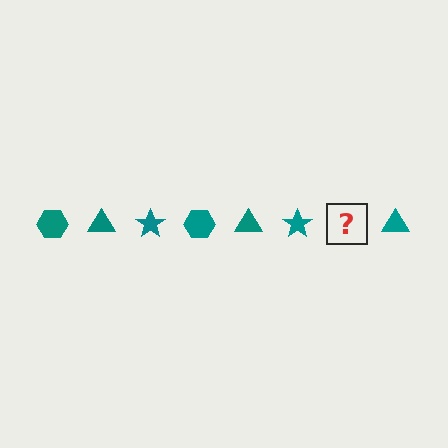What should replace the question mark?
The question mark should be replaced with a teal hexagon.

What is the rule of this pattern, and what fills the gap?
The rule is that the pattern cycles through hexagon, triangle, star shapes in teal. The gap should be filled with a teal hexagon.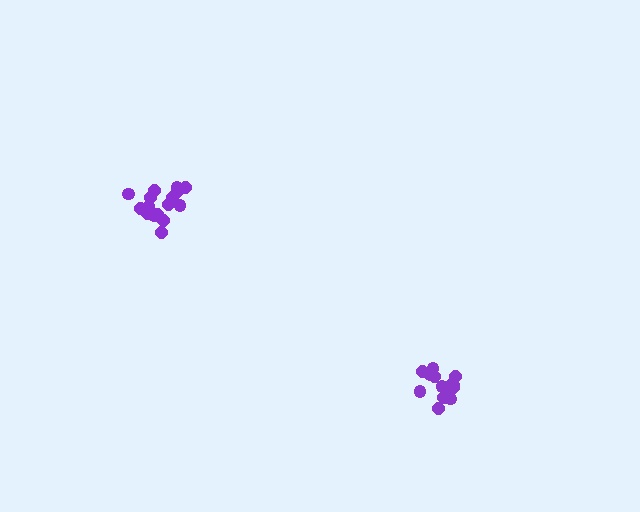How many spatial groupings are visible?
There are 2 spatial groupings.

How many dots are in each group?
Group 1: 15 dots, Group 2: 16 dots (31 total).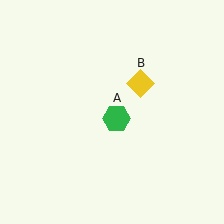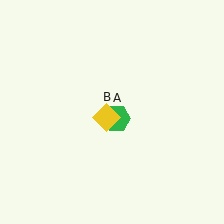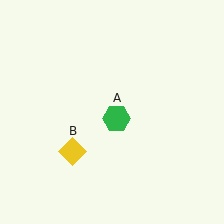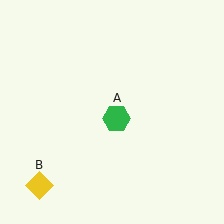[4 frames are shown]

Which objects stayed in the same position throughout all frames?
Green hexagon (object A) remained stationary.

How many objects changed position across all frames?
1 object changed position: yellow diamond (object B).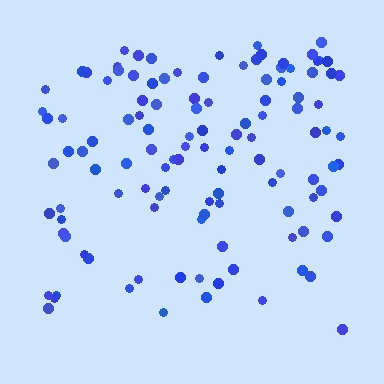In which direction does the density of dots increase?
From bottom to top, with the top side densest.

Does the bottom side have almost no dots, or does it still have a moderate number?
Still a moderate number, just noticeably fewer than the top.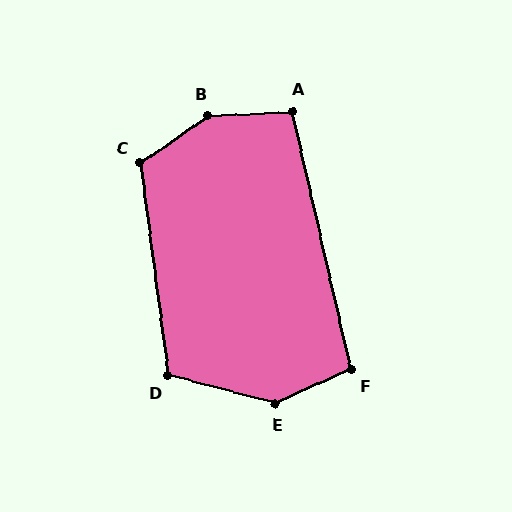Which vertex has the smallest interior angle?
A, at approximately 101 degrees.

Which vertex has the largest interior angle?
B, at approximately 147 degrees.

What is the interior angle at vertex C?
Approximately 118 degrees (obtuse).